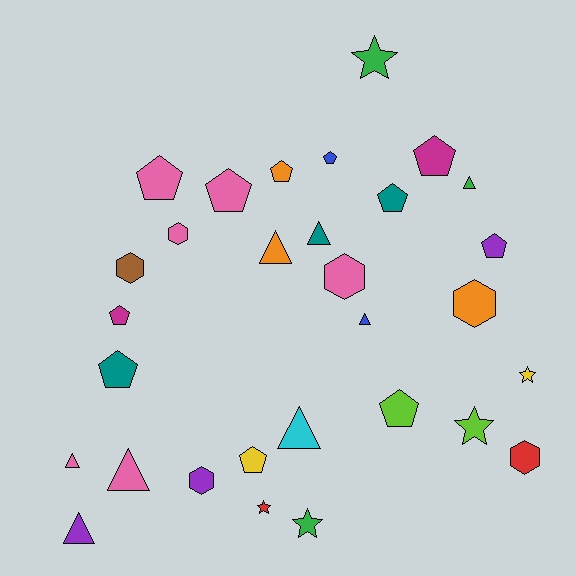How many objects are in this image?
There are 30 objects.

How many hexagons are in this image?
There are 6 hexagons.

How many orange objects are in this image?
There are 3 orange objects.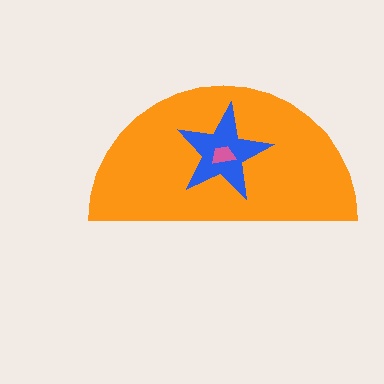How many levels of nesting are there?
3.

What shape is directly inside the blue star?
The pink trapezoid.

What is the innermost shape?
The pink trapezoid.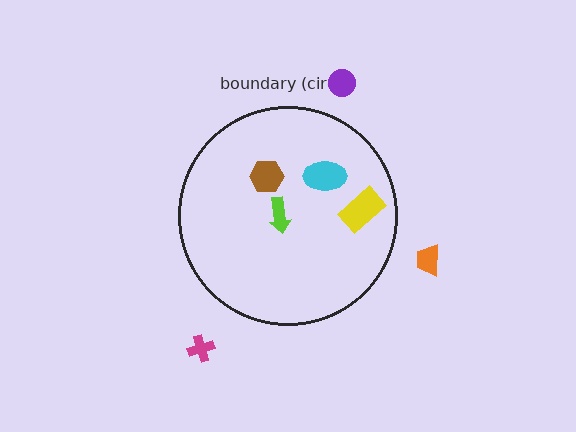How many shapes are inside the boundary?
4 inside, 3 outside.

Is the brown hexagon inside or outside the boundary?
Inside.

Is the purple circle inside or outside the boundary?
Outside.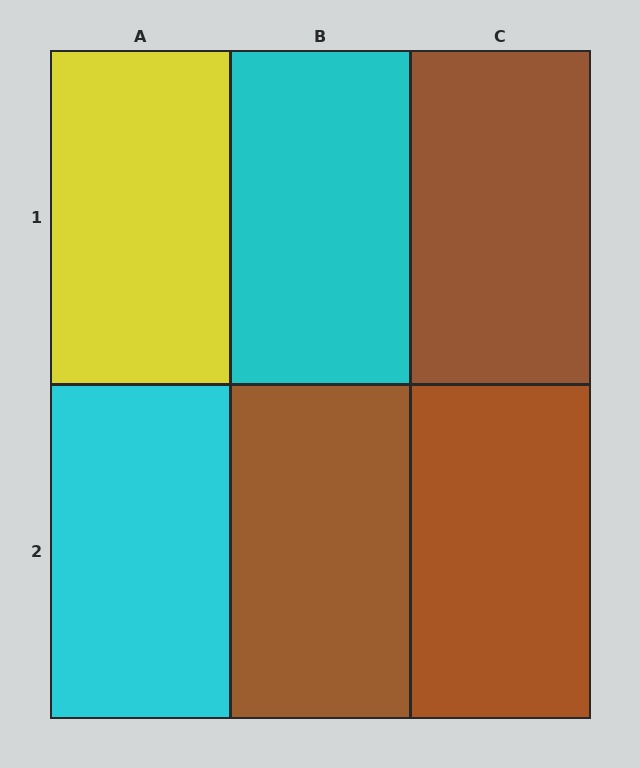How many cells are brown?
3 cells are brown.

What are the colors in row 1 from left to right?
Yellow, cyan, brown.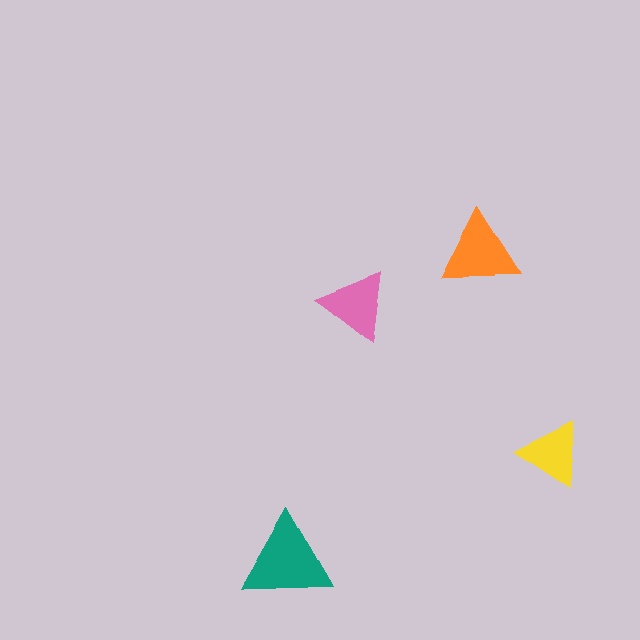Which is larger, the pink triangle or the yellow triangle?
The pink one.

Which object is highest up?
The orange triangle is topmost.